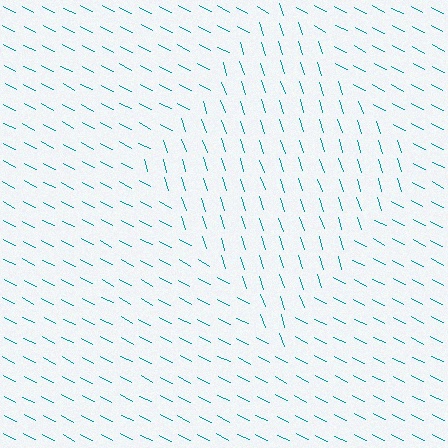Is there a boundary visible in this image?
Yes, there is a texture boundary formed by a change in line orientation.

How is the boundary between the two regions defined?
The boundary is defined purely by a change in line orientation (approximately 45 degrees difference). All lines are the same color and thickness.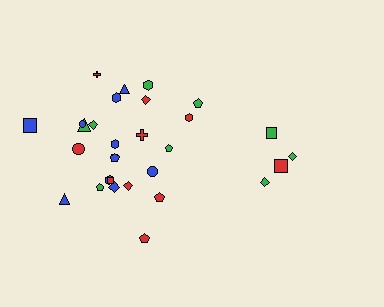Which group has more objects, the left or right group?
The left group.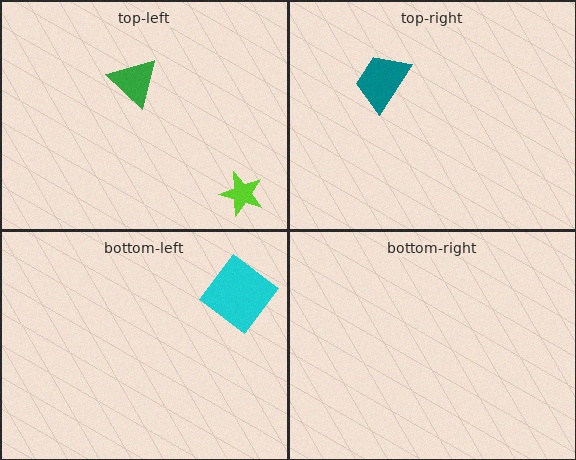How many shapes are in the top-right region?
1.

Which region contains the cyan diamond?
The bottom-left region.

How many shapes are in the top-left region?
2.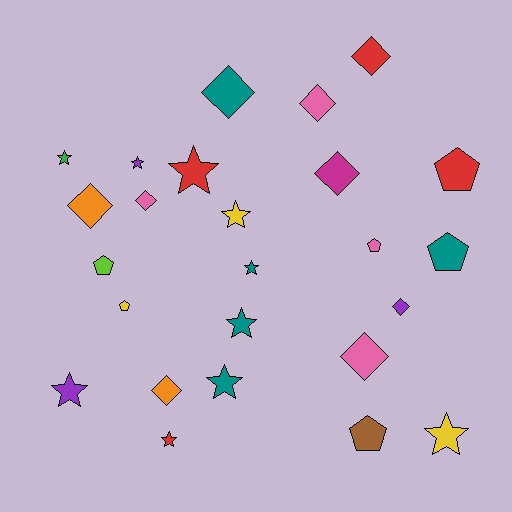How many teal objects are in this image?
There are 5 teal objects.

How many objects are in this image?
There are 25 objects.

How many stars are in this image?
There are 10 stars.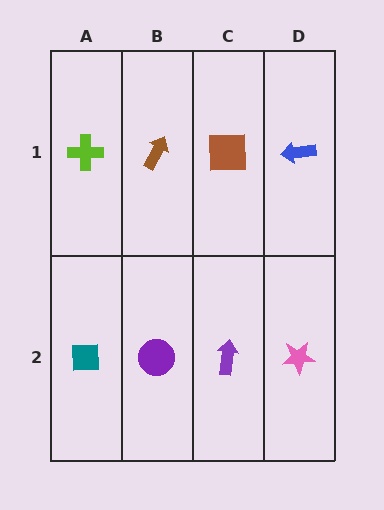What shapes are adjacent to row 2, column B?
A brown arrow (row 1, column B), a teal square (row 2, column A), a purple arrow (row 2, column C).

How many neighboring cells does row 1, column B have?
3.